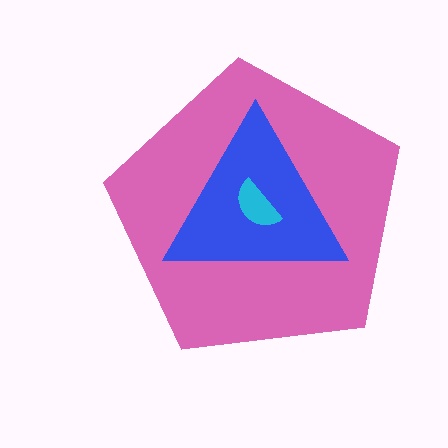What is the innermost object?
The cyan semicircle.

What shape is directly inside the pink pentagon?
The blue triangle.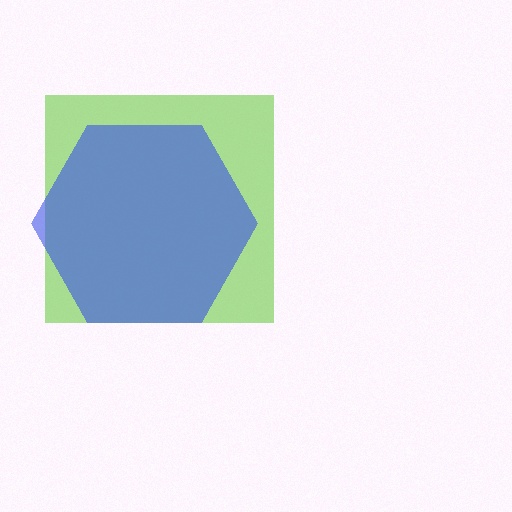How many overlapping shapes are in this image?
There are 2 overlapping shapes in the image.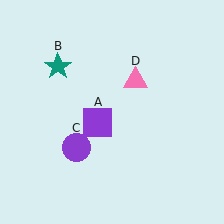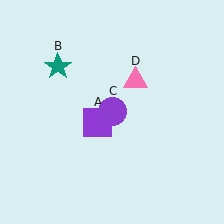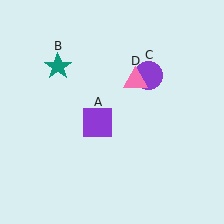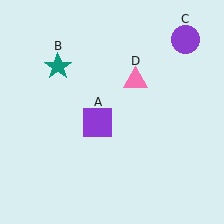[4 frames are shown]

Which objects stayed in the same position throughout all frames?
Purple square (object A) and teal star (object B) and pink triangle (object D) remained stationary.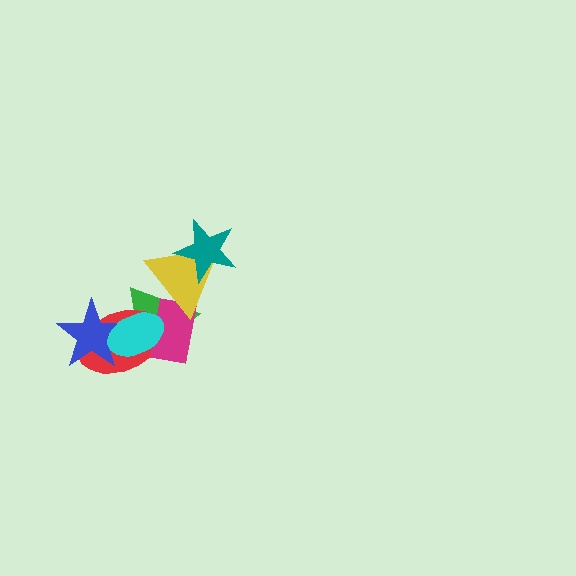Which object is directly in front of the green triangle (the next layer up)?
The red ellipse is directly in front of the green triangle.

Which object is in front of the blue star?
The cyan ellipse is in front of the blue star.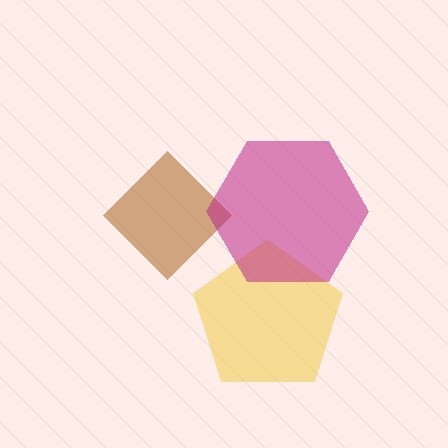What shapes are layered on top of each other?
The layered shapes are: a yellow pentagon, a brown diamond, a magenta hexagon.